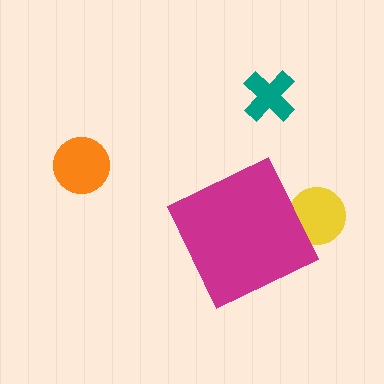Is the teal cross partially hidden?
No, the teal cross is fully visible.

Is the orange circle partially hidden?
No, the orange circle is fully visible.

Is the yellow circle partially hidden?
Yes, the yellow circle is partially hidden behind the magenta diamond.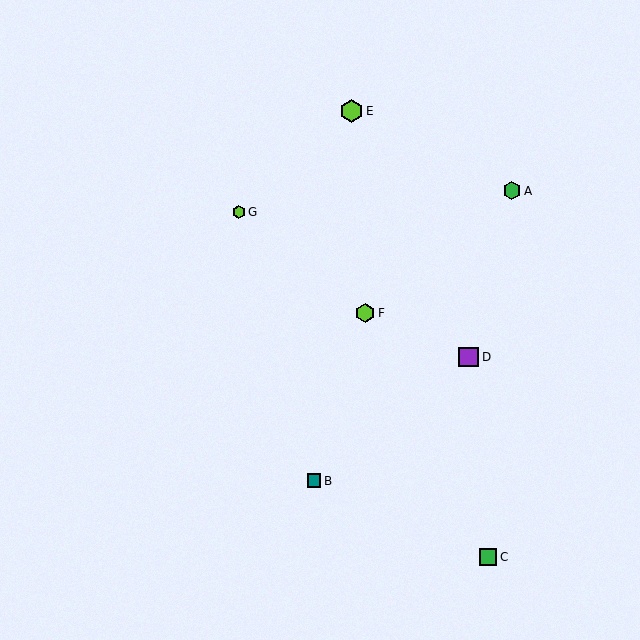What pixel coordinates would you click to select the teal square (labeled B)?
Click at (314, 481) to select the teal square B.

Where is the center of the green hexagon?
The center of the green hexagon is at (512, 191).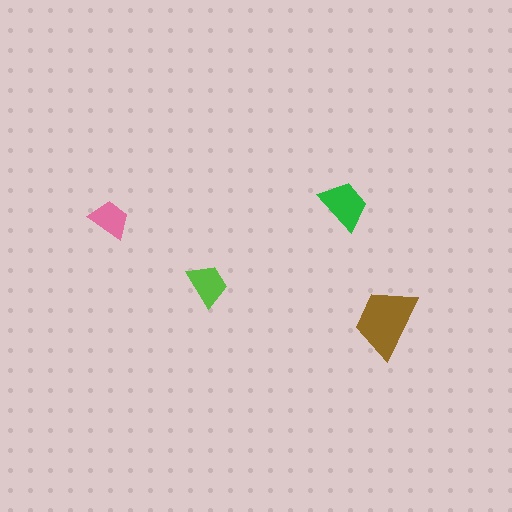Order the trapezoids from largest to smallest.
the brown one, the green one, the lime one, the pink one.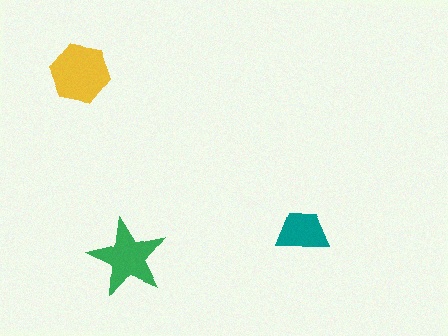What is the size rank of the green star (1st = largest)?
2nd.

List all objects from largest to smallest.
The yellow hexagon, the green star, the teal trapezoid.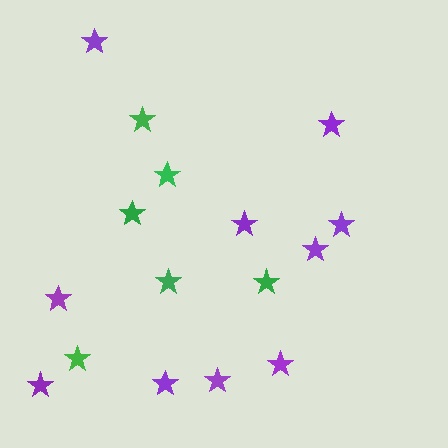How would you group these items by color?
There are 2 groups: one group of green stars (6) and one group of purple stars (10).